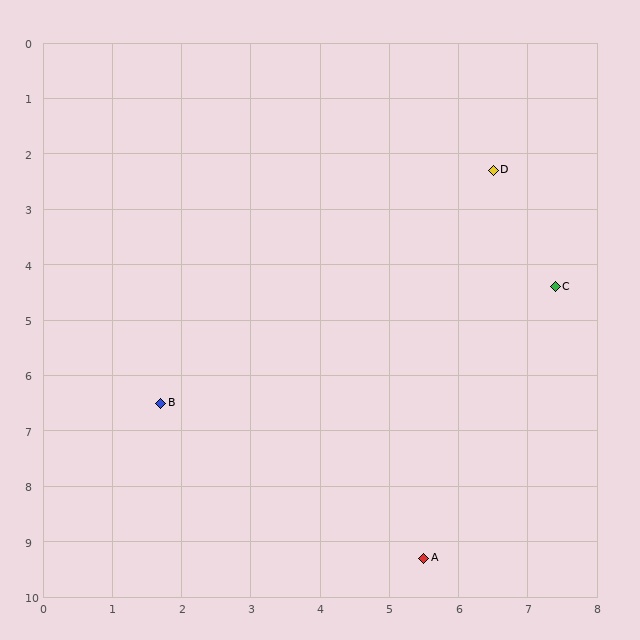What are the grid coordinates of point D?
Point D is at approximately (6.5, 2.3).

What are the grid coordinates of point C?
Point C is at approximately (7.4, 4.4).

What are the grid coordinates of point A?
Point A is at approximately (5.5, 9.3).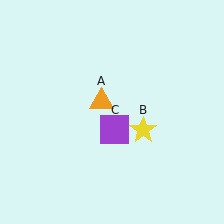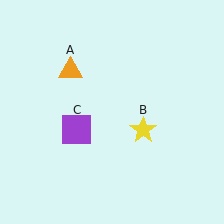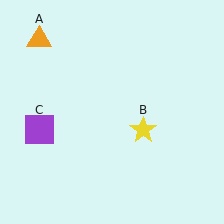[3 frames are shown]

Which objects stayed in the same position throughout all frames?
Yellow star (object B) remained stationary.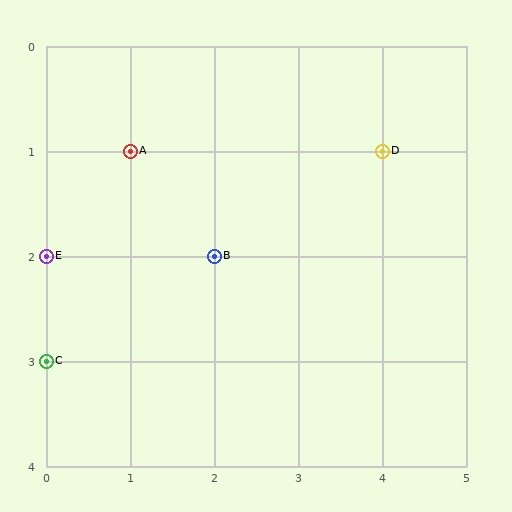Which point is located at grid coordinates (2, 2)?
Point B is at (2, 2).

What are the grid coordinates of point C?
Point C is at grid coordinates (0, 3).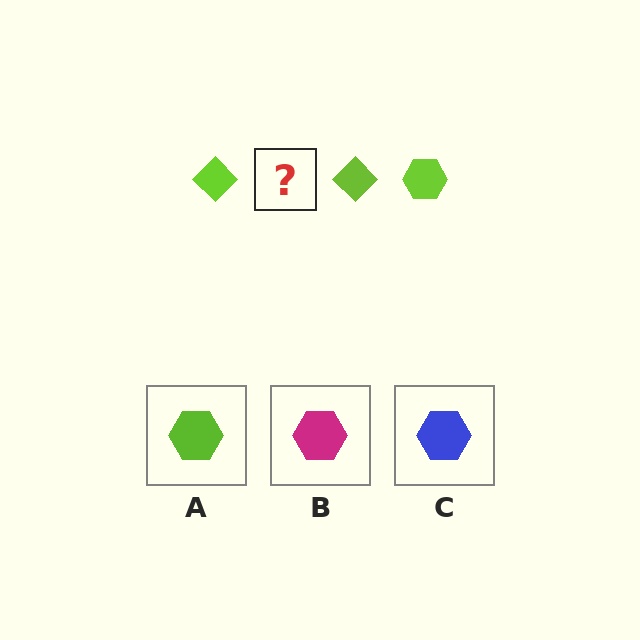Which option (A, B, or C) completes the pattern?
A.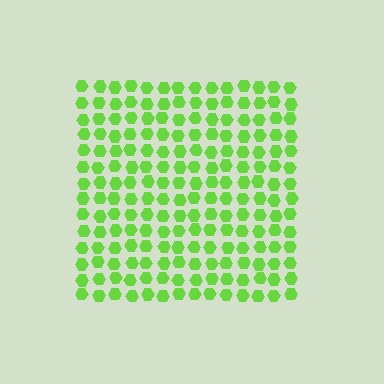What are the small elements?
The small elements are hexagons.